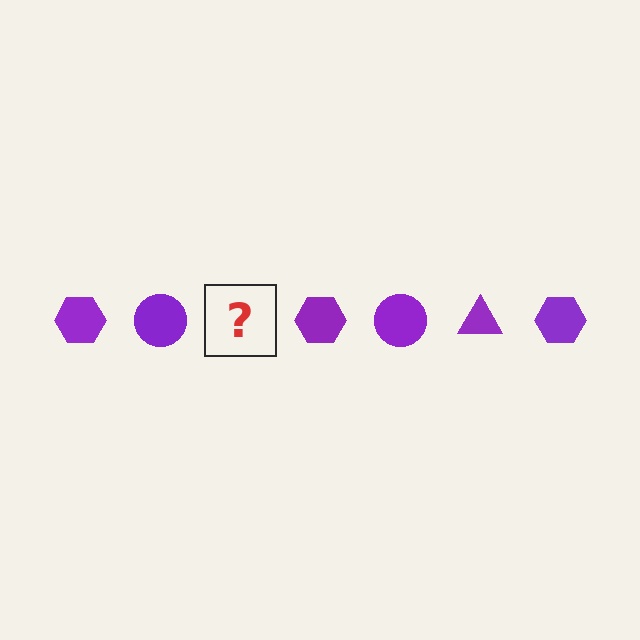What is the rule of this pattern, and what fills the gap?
The rule is that the pattern cycles through hexagon, circle, triangle shapes in purple. The gap should be filled with a purple triangle.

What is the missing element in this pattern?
The missing element is a purple triangle.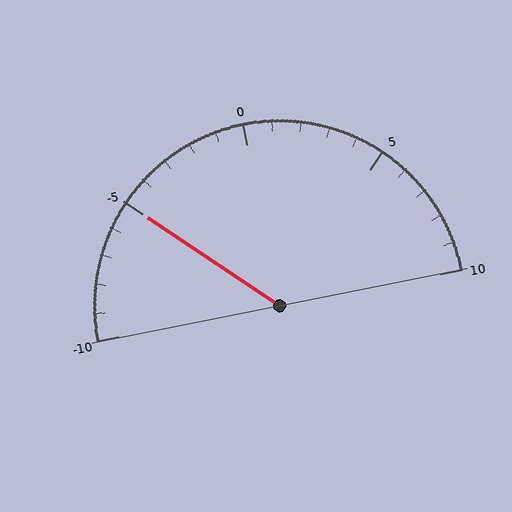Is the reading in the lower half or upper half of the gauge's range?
The reading is in the lower half of the range (-10 to 10).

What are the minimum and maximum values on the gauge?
The gauge ranges from -10 to 10.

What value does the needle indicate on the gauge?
The needle indicates approximately -5.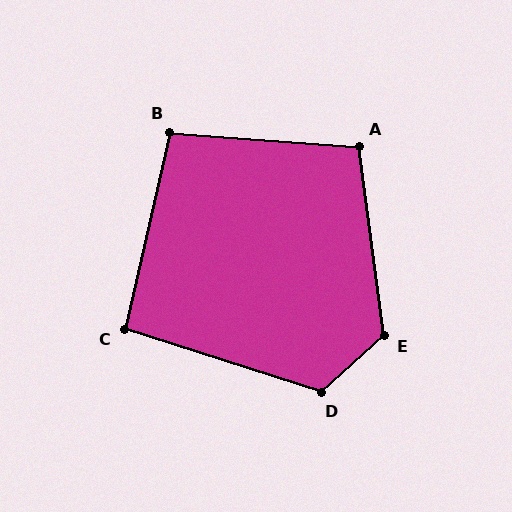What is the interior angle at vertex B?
Approximately 99 degrees (obtuse).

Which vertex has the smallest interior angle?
C, at approximately 95 degrees.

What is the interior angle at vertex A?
Approximately 102 degrees (obtuse).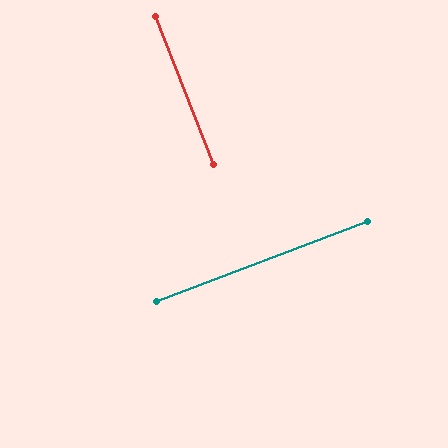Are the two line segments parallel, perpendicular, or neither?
Perpendicular — they meet at approximately 89°.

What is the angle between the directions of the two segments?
Approximately 89 degrees.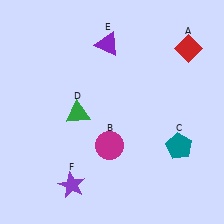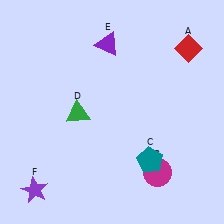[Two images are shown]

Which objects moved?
The objects that moved are: the magenta circle (B), the teal pentagon (C), the purple star (F).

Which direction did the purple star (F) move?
The purple star (F) moved left.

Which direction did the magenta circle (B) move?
The magenta circle (B) moved right.